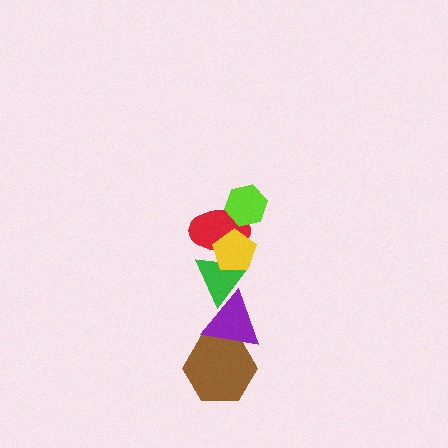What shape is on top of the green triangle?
The red ellipse is on top of the green triangle.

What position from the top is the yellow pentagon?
The yellow pentagon is 2nd from the top.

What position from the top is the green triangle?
The green triangle is 4th from the top.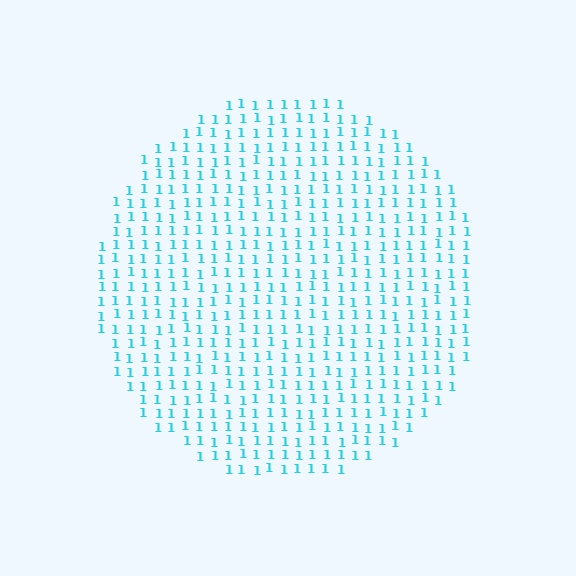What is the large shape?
The large shape is a circle.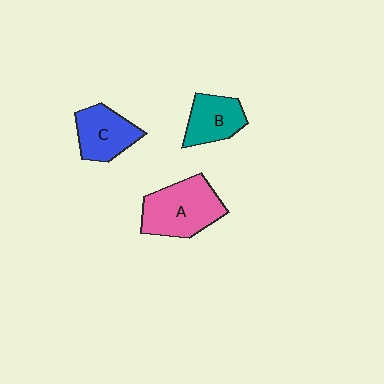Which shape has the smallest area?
Shape B (teal).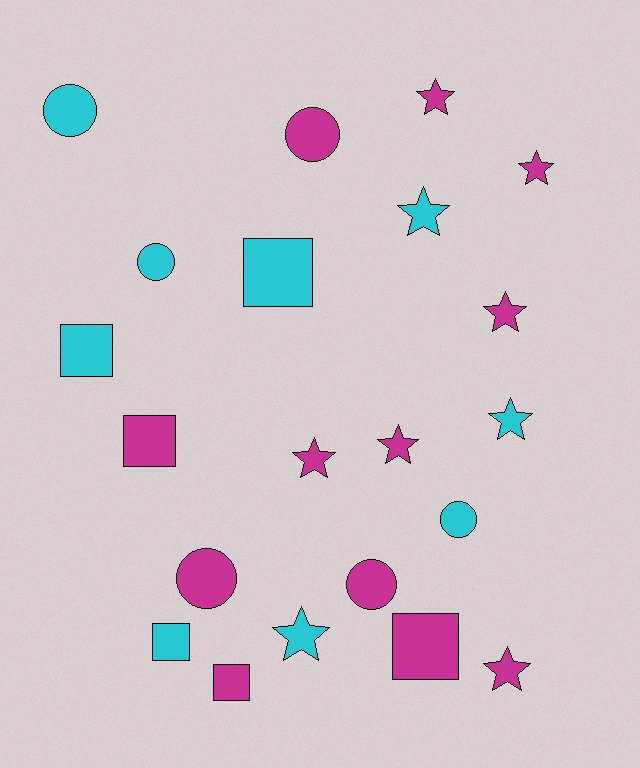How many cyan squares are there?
There are 3 cyan squares.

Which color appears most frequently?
Magenta, with 12 objects.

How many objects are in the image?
There are 21 objects.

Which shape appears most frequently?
Star, with 9 objects.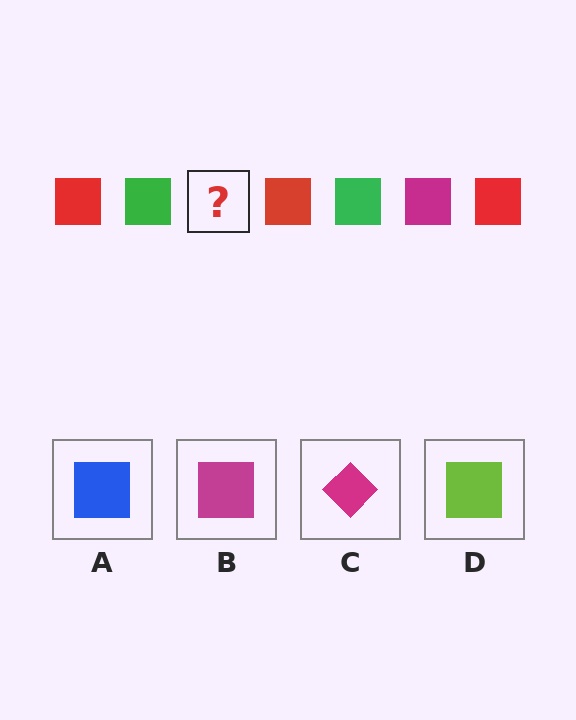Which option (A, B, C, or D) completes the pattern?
B.